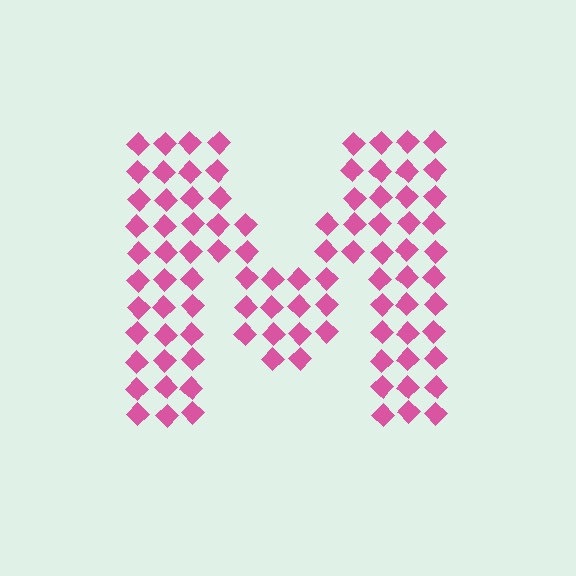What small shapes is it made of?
It is made of small diamonds.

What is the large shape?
The large shape is the letter M.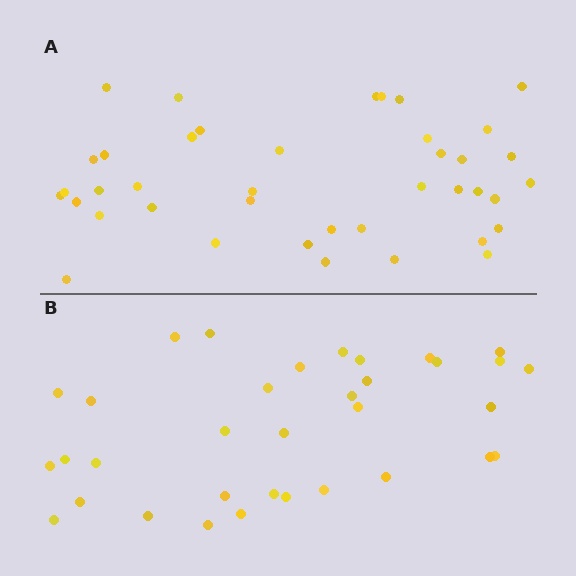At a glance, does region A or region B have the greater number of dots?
Region A (the top region) has more dots.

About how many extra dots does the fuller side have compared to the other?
Region A has about 6 more dots than region B.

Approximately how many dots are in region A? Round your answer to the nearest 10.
About 40 dots.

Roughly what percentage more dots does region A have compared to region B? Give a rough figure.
About 20% more.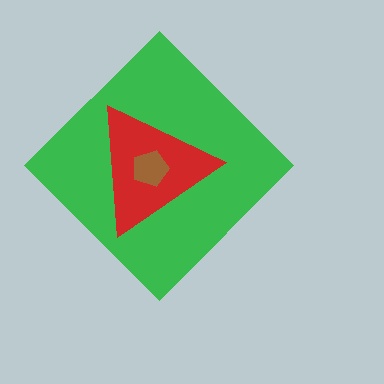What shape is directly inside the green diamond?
The red triangle.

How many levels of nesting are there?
3.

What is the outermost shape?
The green diamond.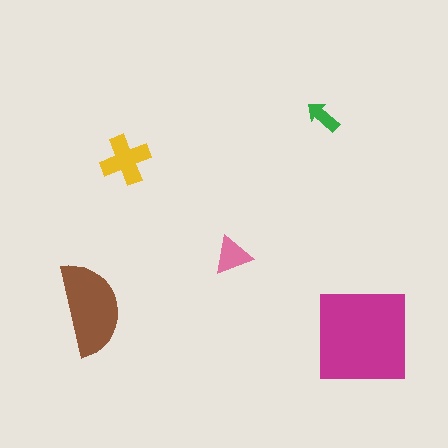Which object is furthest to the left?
The brown semicircle is leftmost.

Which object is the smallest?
The green arrow.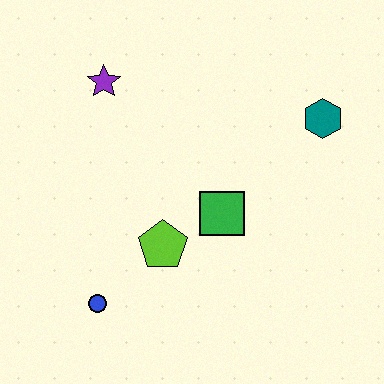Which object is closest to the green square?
The lime pentagon is closest to the green square.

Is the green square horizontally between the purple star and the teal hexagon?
Yes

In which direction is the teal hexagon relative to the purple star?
The teal hexagon is to the right of the purple star.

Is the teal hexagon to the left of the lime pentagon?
No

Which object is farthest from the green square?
The purple star is farthest from the green square.